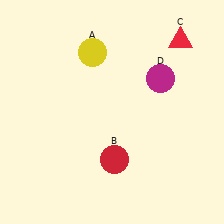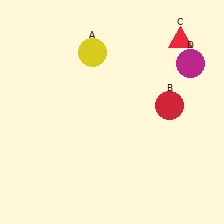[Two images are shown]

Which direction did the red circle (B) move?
The red circle (B) moved right.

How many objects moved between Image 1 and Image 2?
2 objects moved between the two images.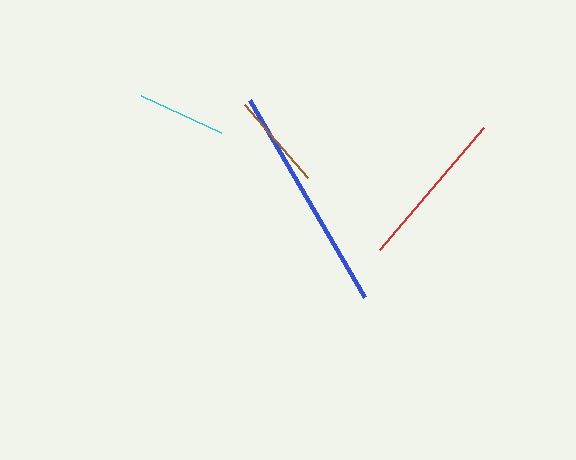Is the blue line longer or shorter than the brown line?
The blue line is longer than the brown line.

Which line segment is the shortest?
The cyan line is the shortest at approximately 88 pixels.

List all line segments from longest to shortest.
From longest to shortest: blue, red, brown, cyan.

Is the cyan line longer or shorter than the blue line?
The blue line is longer than the cyan line.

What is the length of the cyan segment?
The cyan segment is approximately 88 pixels long.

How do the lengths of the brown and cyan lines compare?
The brown and cyan lines are approximately the same length.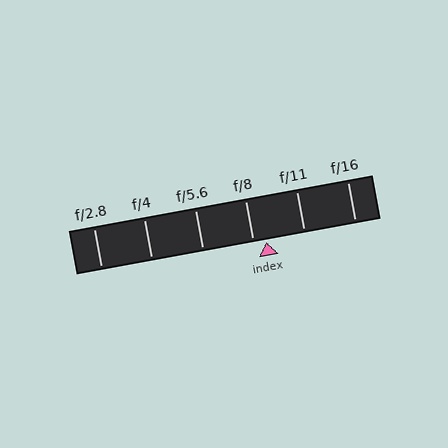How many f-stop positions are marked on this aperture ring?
There are 6 f-stop positions marked.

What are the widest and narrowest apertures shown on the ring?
The widest aperture shown is f/2.8 and the narrowest is f/16.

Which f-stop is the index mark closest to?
The index mark is closest to f/8.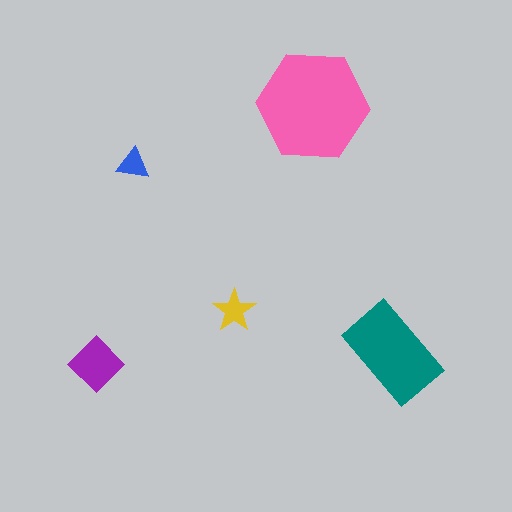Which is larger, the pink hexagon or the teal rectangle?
The pink hexagon.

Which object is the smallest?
The blue triangle.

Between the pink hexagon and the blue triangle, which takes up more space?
The pink hexagon.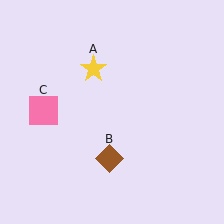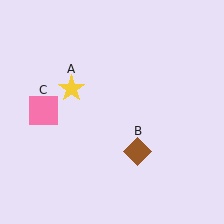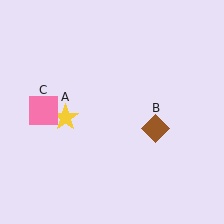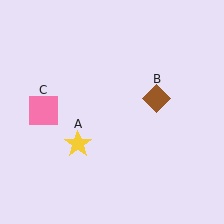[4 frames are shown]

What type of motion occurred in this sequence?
The yellow star (object A), brown diamond (object B) rotated counterclockwise around the center of the scene.